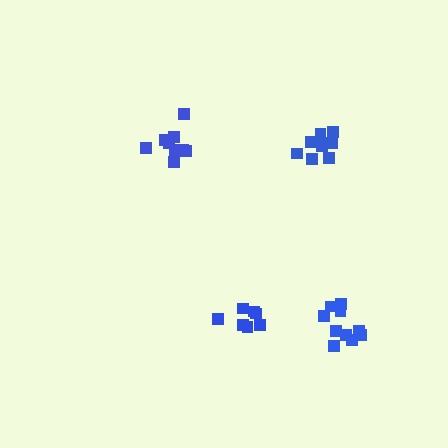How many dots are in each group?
Group 1: 7 dots, Group 2: 9 dots, Group 3: 8 dots, Group 4: 10 dots (34 total).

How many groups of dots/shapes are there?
There are 4 groups.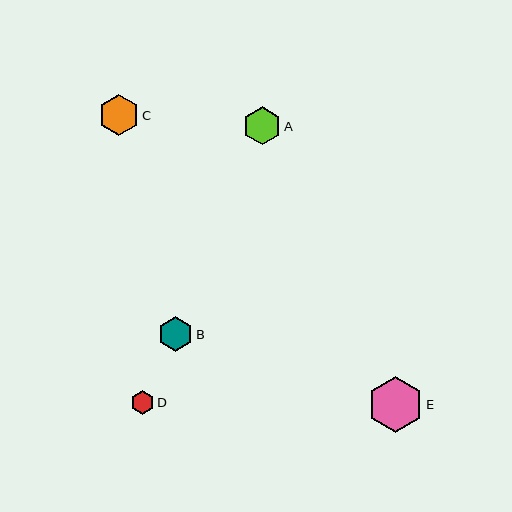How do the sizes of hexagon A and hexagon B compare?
Hexagon A and hexagon B are approximately the same size.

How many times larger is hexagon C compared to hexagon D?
Hexagon C is approximately 1.8 times the size of hexagon D.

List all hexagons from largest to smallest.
From largest to smallest: E, C, A, B, D.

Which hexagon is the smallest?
Hexagon D is the smallest with a size of approximately 23 pixels.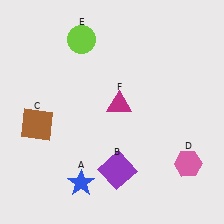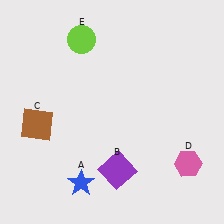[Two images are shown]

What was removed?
The magenta triangle (F) was removed in Image 2.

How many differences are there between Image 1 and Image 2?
There is 1 difference between the two images.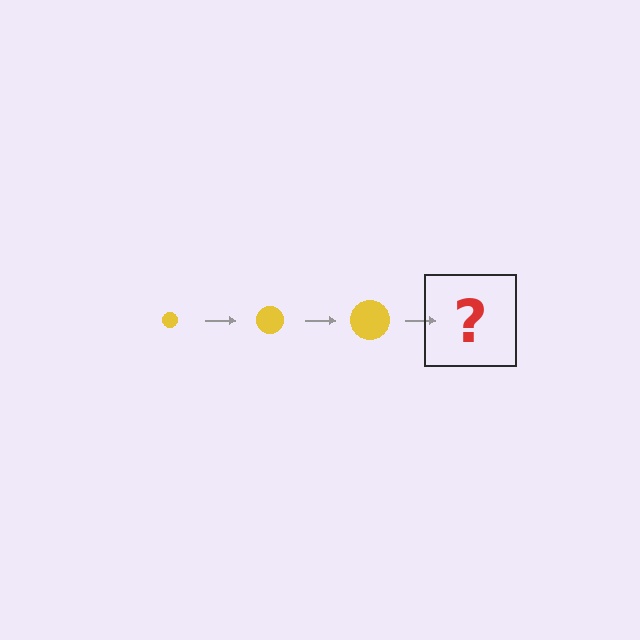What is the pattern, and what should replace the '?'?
The pattern is that the circle gets progressively larger each step. The '?' should be a yellow circle, larger than the previous one.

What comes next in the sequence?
The next element should be a yellow circle, larger than the previous one.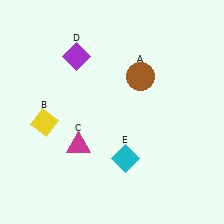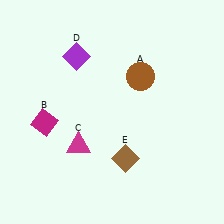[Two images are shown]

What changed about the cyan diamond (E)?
In Image 1, E is cyan. In Image 2, it changed to brown.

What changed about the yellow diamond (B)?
In Image 1, B is yellow. In Image 2, it changed to magenta.